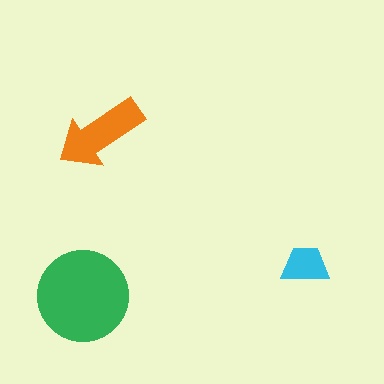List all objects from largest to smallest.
The green circle, the orange arrow, the cyan trapezoid.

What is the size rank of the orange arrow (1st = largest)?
2nd.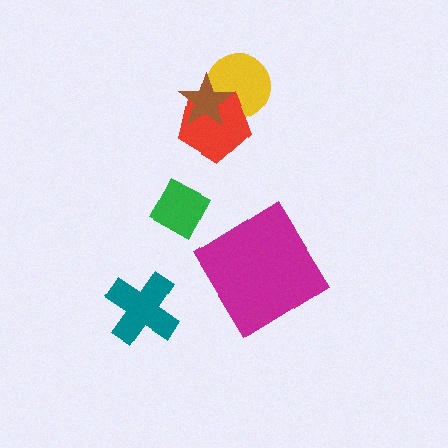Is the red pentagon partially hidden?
Yes, it is partially covered by another shape.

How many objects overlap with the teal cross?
0 objects overlap with the teal cross.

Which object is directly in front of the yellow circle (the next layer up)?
The red pentagon is directly in front of the yellow circle.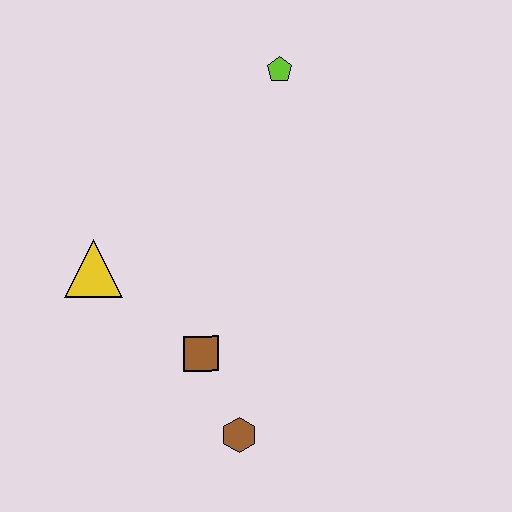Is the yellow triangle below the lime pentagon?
Yes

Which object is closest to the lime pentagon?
The yellow triangle is closest to the lime pentagon.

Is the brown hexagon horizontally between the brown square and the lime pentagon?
Yes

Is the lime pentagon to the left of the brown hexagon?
No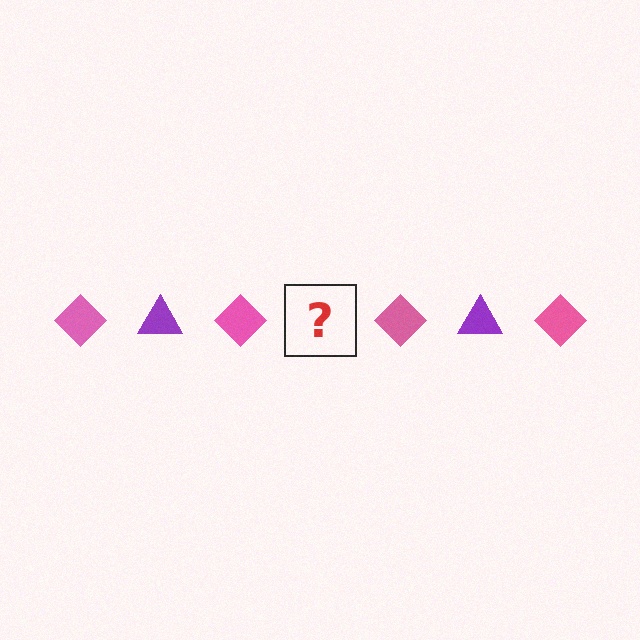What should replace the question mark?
The question mark should be replaced with a purple triangle.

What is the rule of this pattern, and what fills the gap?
The rule is that the pattern alternates between pink diamond and purple triangle. The gap should be filled with a purple triangle.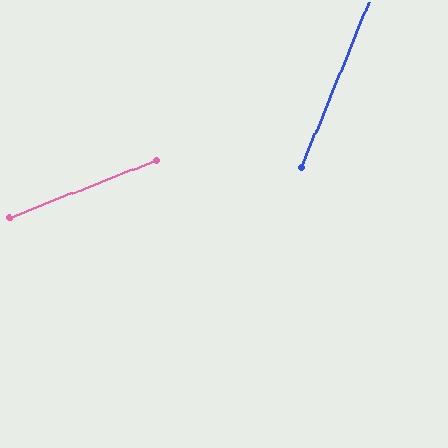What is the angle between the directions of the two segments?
Approximately 46 degrees.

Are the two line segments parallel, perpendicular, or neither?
Neither parallel nor perpendicular — they differ by about 46°.